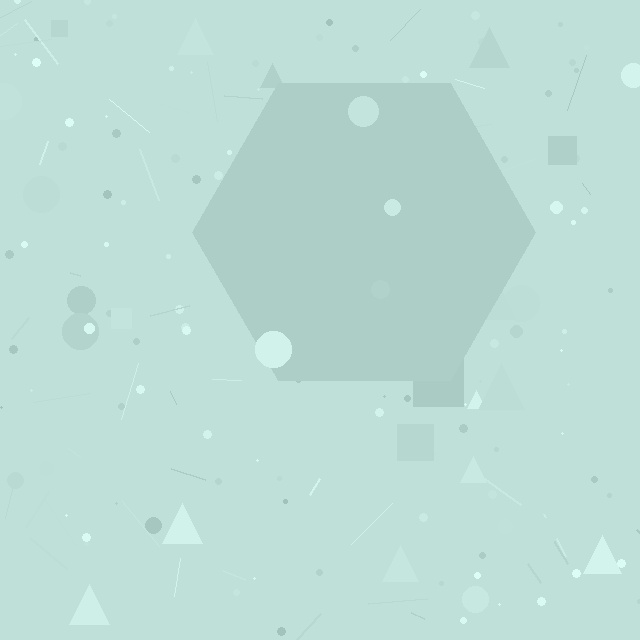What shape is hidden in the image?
A hexagon is hidden in the image.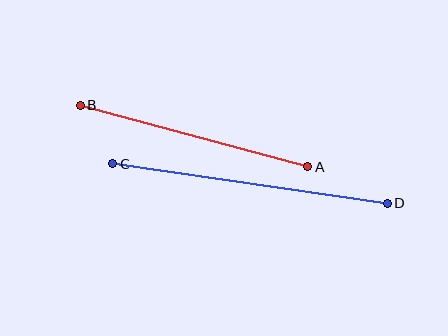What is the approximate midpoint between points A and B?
The midpoint is at approximately (194, 136) pixels.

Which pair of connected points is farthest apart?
Points C and D are farthest apart.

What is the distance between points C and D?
The distance is approximately 277 pixels.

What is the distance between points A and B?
The distance is approximately 236 pixels.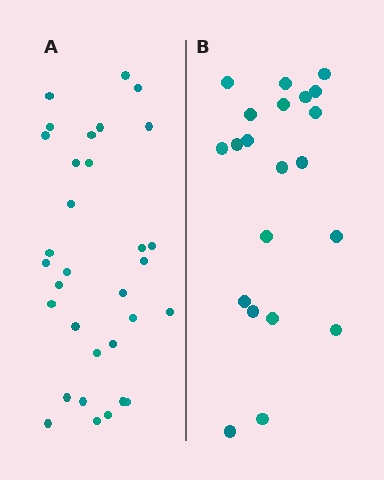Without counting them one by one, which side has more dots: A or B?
Region A (the left region) has more dots.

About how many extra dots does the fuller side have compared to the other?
Region A has roughly 12 or so more dots than region B.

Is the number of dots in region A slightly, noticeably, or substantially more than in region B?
Region A has substantially more. The ratio is roughly 1.5 to 1.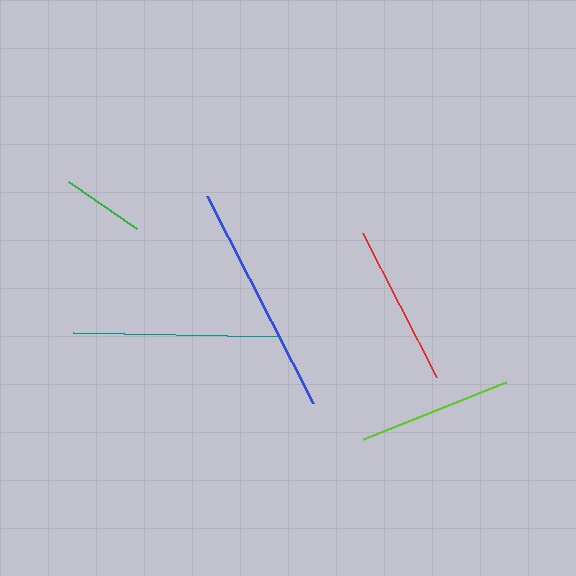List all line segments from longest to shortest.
From longest to shortest: blue, teal, red, lime, green.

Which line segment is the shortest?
The green line is the shortest at approximately 83 pixels.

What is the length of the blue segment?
The blue segment is approximately 233 pixels long.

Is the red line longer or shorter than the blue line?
The blue line is longer than the red line.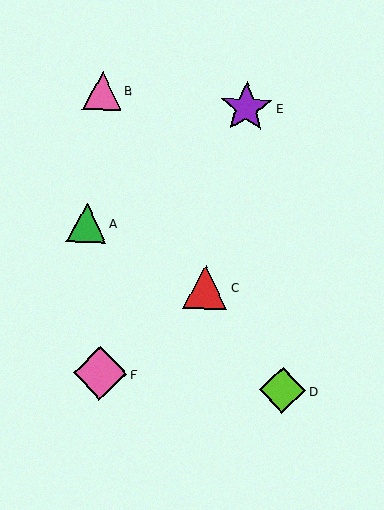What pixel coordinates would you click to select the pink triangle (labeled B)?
Click at (102, 91) to select the pink triangle B.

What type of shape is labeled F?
Shape F is a pink diamond.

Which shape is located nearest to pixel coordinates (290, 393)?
The lime diamond (labeled D) at (283, 390) is nearest to that location.